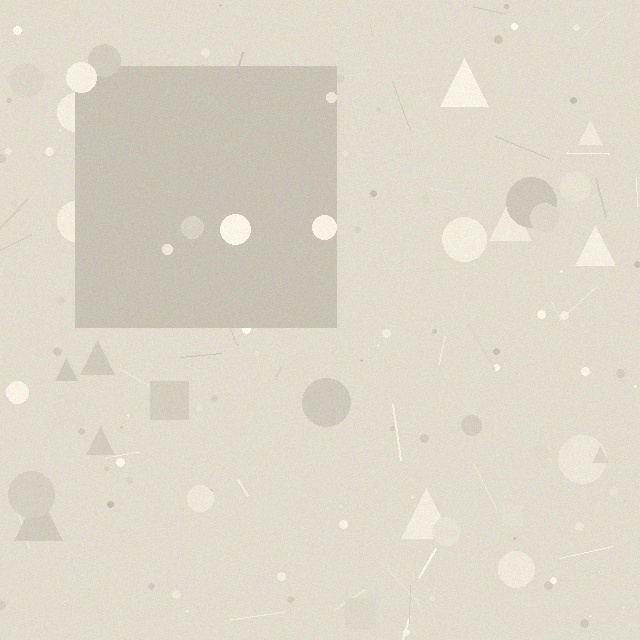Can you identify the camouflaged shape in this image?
The camouflaged shape is a square.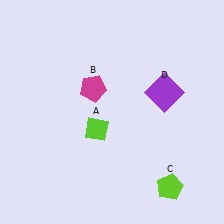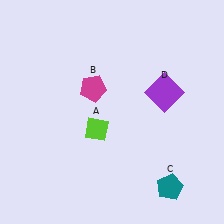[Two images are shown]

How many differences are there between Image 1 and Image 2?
There is 1 difference between the two images.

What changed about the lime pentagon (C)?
In Image 1, C is lime. In Image 2, it changed to teal.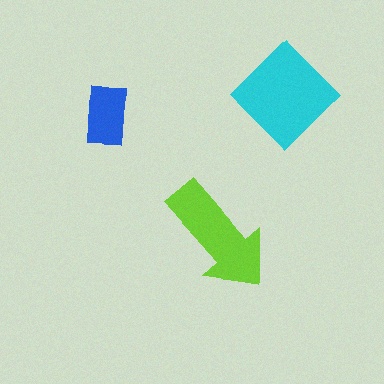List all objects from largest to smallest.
The cyan diamond, the lime arrow, the blue rectangle.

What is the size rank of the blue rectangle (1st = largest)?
3rd.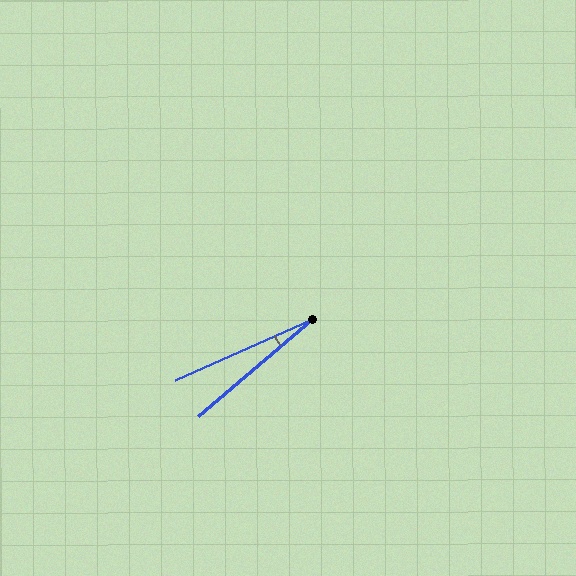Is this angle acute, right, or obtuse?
It is acute.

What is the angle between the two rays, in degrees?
Approximately 16 degrees.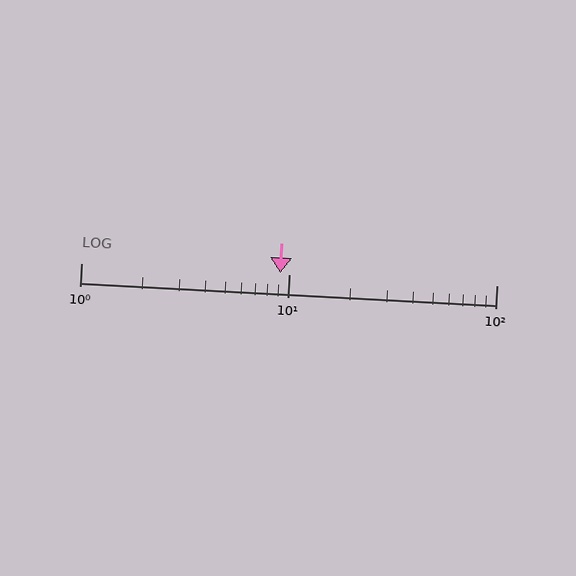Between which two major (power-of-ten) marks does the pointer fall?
The pointer is between 1 and 10.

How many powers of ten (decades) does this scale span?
The scale spans 2 decades, from 1 to 100.